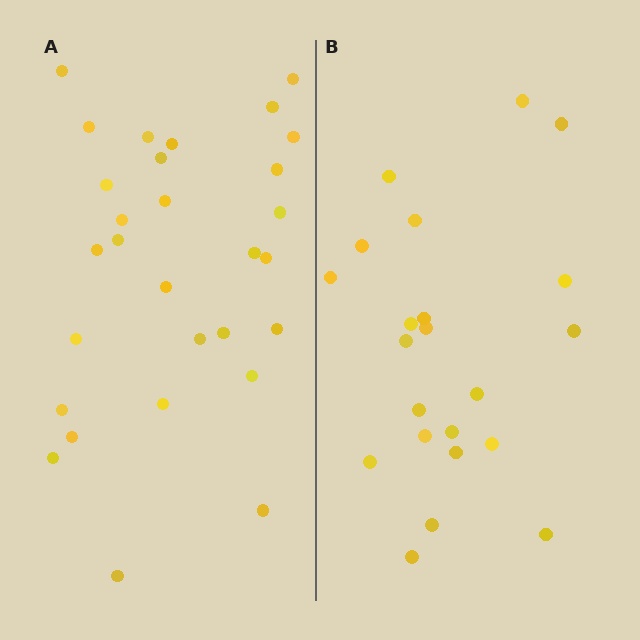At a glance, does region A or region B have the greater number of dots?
Region A (the left region) has more dots.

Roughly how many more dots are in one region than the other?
Region A has roughly 8 or so more dots than region B.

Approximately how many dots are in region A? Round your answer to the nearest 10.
About 30 dots. (The exact count is 29, which rounds to 30.)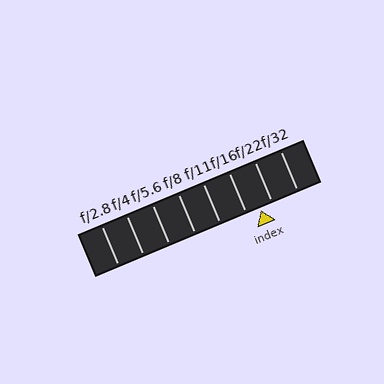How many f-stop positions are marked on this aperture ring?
There are 8 f-stop positions marked.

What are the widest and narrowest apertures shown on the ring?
The widest aperture shown is f/2.8 and the narrowest is f/32.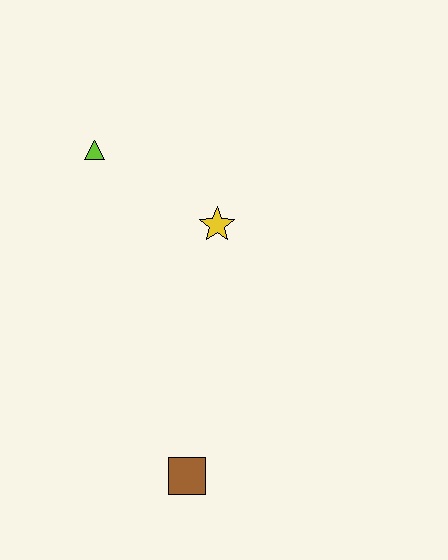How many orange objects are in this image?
There are no orange objects.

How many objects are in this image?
There are 3 objects.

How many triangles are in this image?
There is 1 triangle.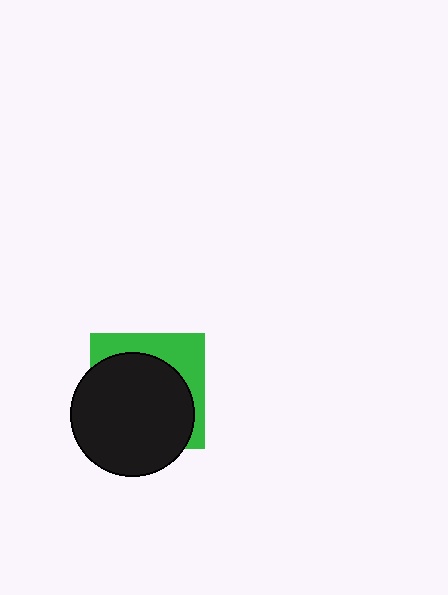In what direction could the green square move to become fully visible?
The green square could move toward the upper-right. That would shift it out from behind the black circle entirely.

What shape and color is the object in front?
The object in front is a black circle.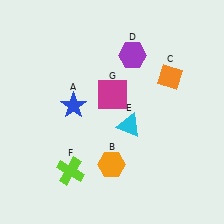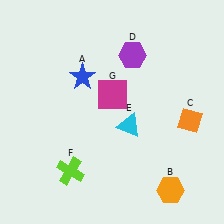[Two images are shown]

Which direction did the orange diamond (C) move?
The orange diamond (C) moved down.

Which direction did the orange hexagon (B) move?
The orange hexagon (B) moved right.